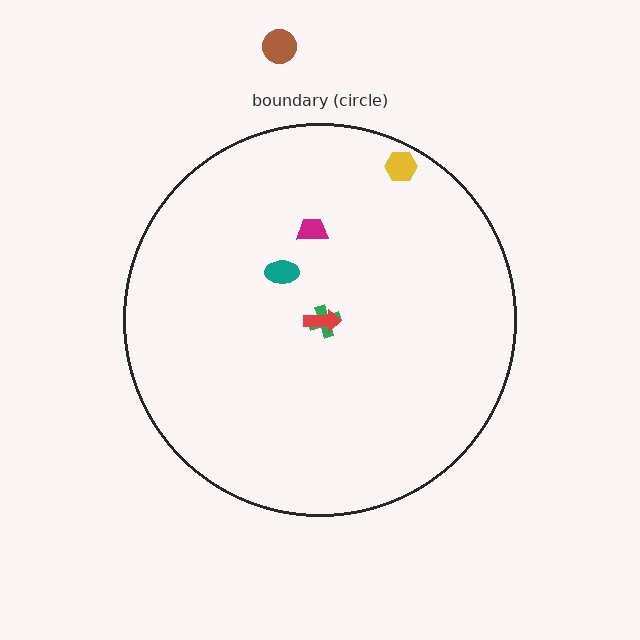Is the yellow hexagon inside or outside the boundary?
Inside.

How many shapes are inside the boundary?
5 inside, 1 outside.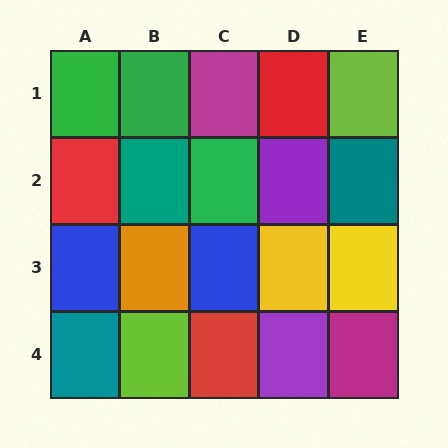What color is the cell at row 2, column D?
Purple.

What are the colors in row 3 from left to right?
Blue, orange, blue, yellow, yellow.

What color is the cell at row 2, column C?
Green.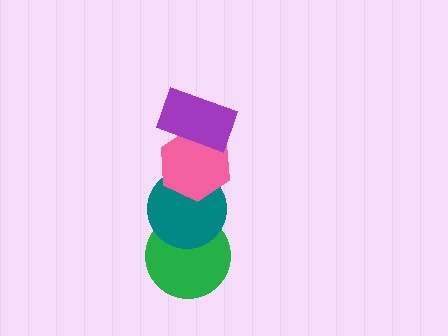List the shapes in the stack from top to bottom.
From top to bottom: the purple rectangle, the pink hexagon, the teal circle, the green circle.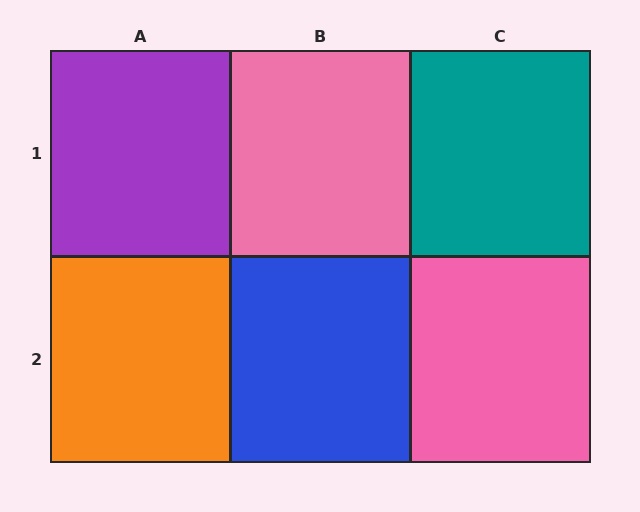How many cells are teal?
1 cell is teal.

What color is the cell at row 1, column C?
Teal.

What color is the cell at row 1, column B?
Pink.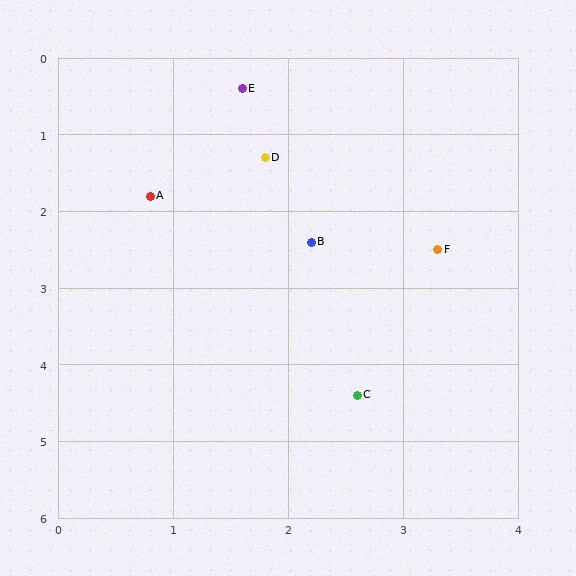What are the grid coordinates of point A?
Point A is at approximately (0.8, 1.8).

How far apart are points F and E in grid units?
Points F and E are about 2.7 grid units apart.